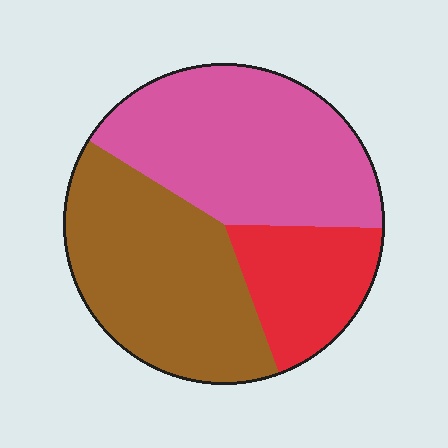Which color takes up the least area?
Red, at roughly 20%.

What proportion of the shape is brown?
Brown takes up about two fifths (2/5) of the shape.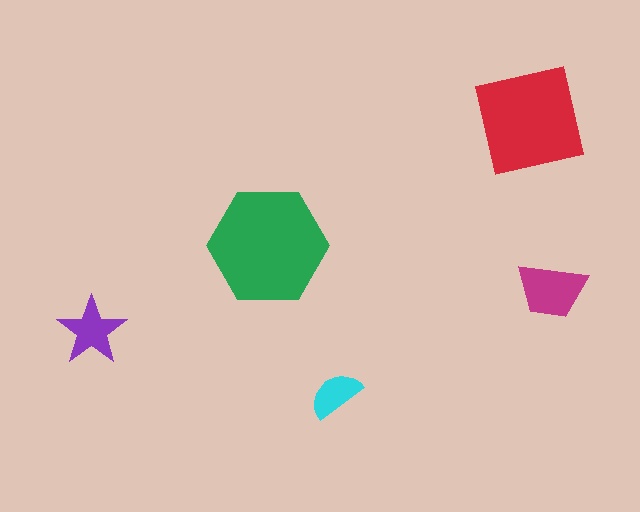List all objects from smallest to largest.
The cyan semicircle, the purple star, the magenta trapezoid, the red square, the green hexagon.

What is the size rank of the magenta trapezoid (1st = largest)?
3rd.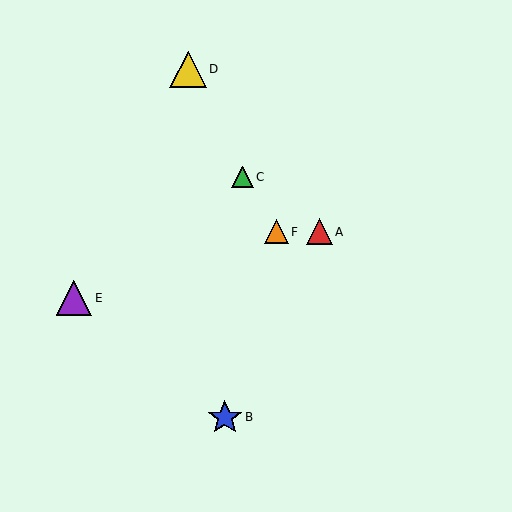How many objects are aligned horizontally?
2 objects (A, F) are aligned horizontally.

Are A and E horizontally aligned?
No, A is at y≈232 and E is at y≈298.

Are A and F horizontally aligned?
Yes, both are at y≈232.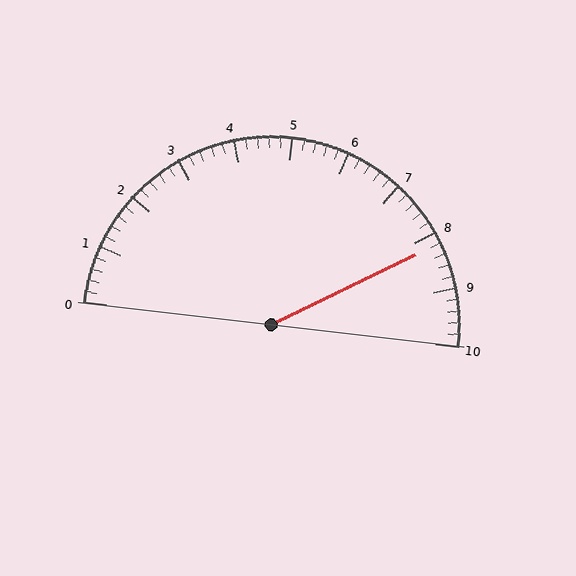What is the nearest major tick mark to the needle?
The nearest major tick mark is 8.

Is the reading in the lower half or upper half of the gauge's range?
The reading is in the upper half of the range (0 to 10).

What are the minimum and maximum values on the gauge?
The gauge ranges from 0 to 10.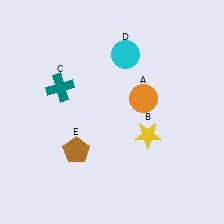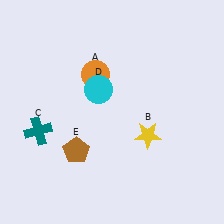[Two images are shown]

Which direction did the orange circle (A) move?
The orange circle (A) moved left.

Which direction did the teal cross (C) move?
The teal cross (C) moved down.